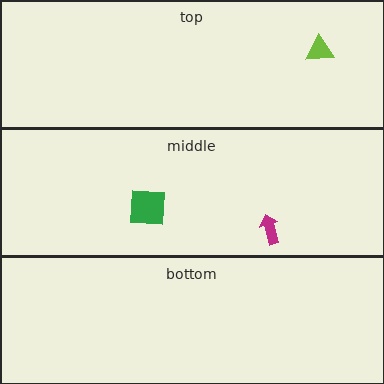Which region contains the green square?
The middle region.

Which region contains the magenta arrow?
The middle region.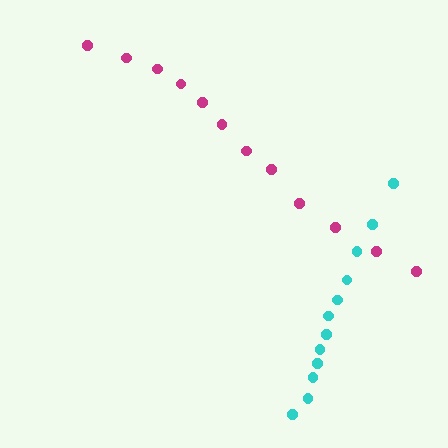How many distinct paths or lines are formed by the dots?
There are 2 distinct paths.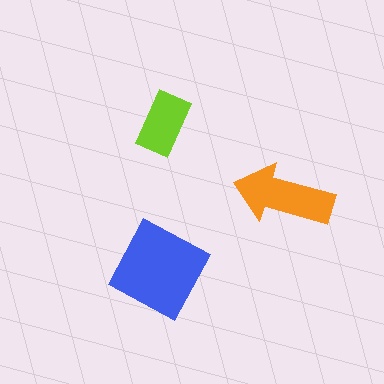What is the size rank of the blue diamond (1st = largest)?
1st.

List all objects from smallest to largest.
The lime rectangle, the orange arrow, the blue diamond.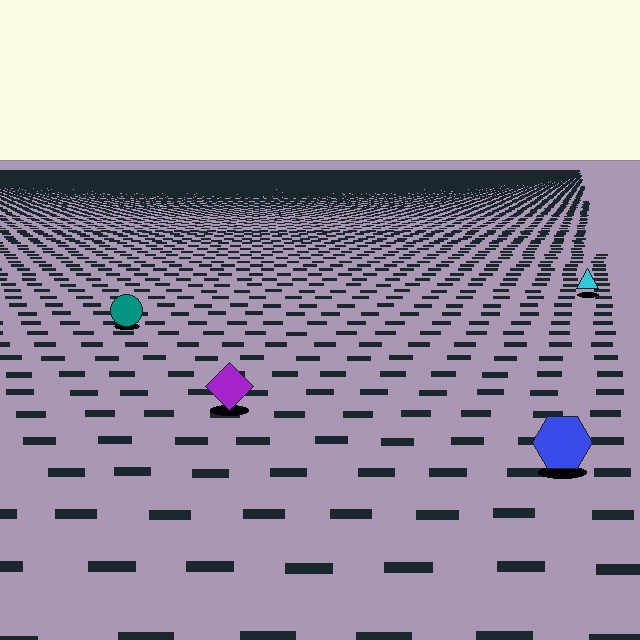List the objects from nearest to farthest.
From nearest to farthest: the blue hexagon, the purple diamond, the teal circle, the cyan triangle.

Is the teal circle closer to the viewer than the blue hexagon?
No. The blue hexagon is closer — you can tell from the texture gradient: the ground texture is coarser near it.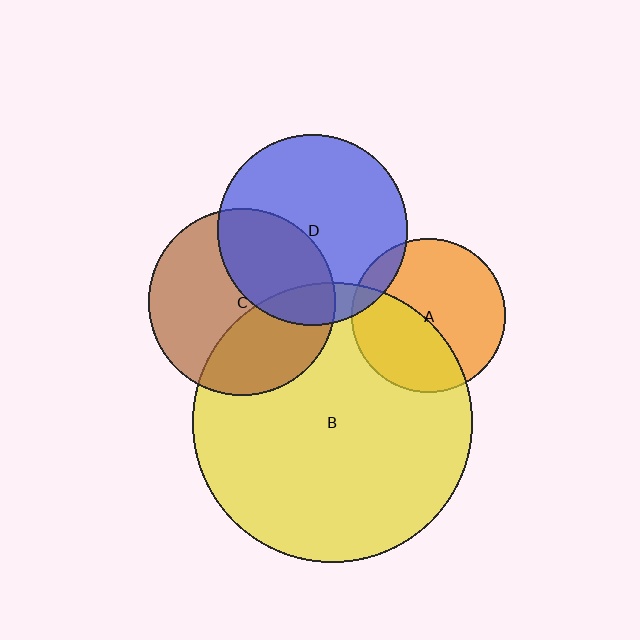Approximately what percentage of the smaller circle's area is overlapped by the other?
Approximately 35%.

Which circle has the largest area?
Circle B (yellow).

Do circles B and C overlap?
Yes.